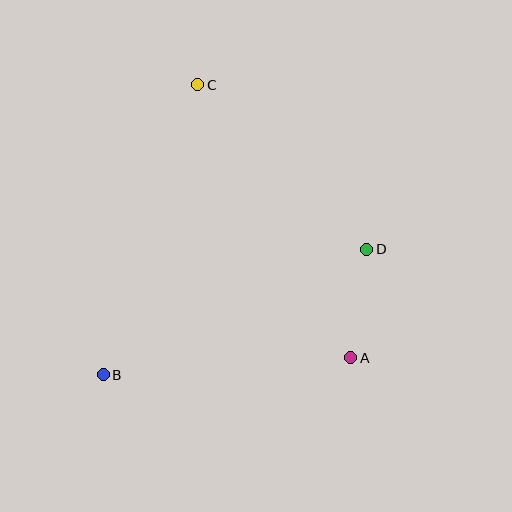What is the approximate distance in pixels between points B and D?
The distance between B and D is approximately 292 pixels.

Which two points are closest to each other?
Points A and D are closest to each other.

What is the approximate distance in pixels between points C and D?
The distance between C and D is approximately 236 pixels.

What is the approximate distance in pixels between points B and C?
The distance between B and C is approximately 305 pixels.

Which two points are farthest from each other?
Points A and C are farthest from each other.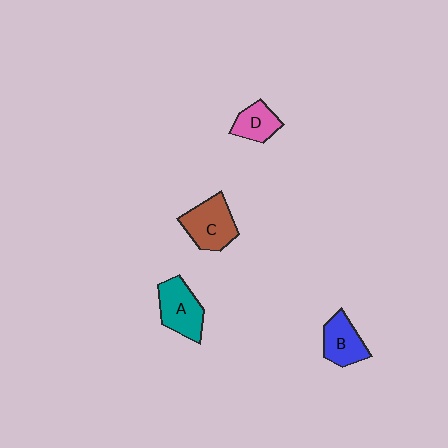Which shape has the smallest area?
Shape D (pink).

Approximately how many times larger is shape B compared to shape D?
Approximately 1.2 times.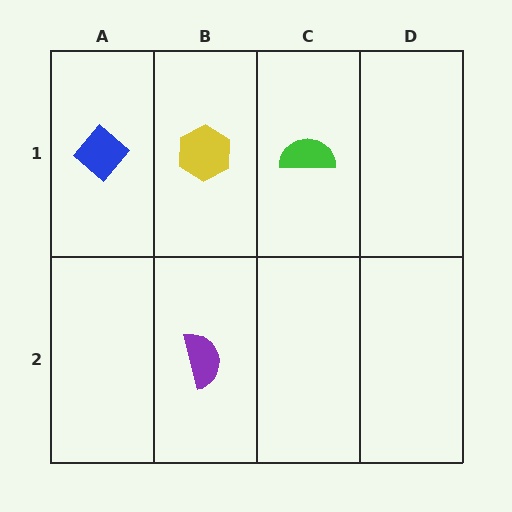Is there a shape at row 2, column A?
No, that cell is empty.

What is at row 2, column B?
A purple semicircle.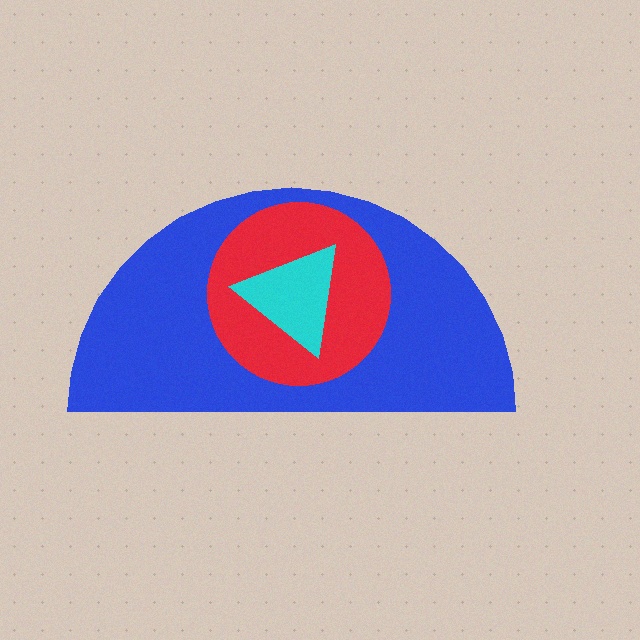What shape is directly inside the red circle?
The cyan triangle.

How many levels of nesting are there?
3.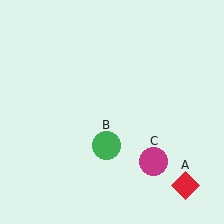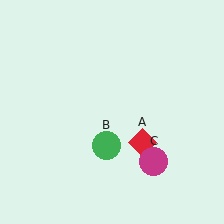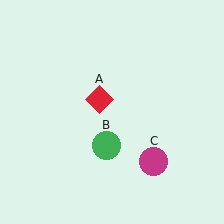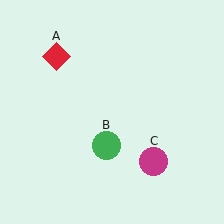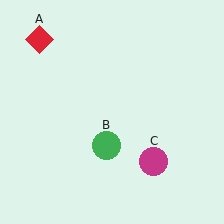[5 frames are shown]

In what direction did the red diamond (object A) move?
The red diamond (object A) moved up and to the left.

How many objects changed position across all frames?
1 object changed position: red diamond (object A).